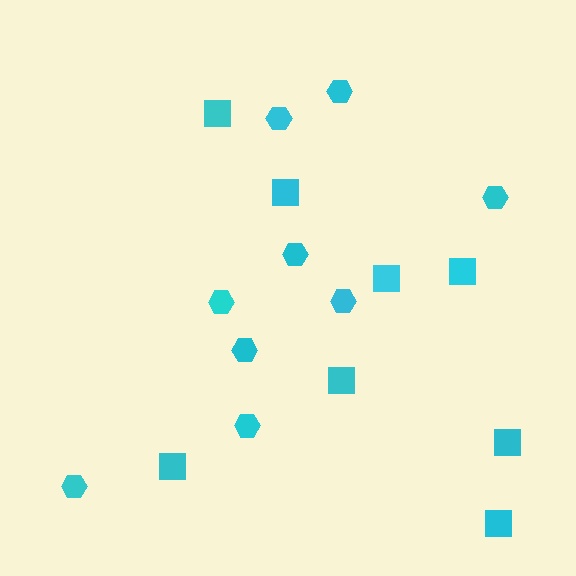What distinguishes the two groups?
There are 2 groups: one group of squares (8) and one group of hexagons (9).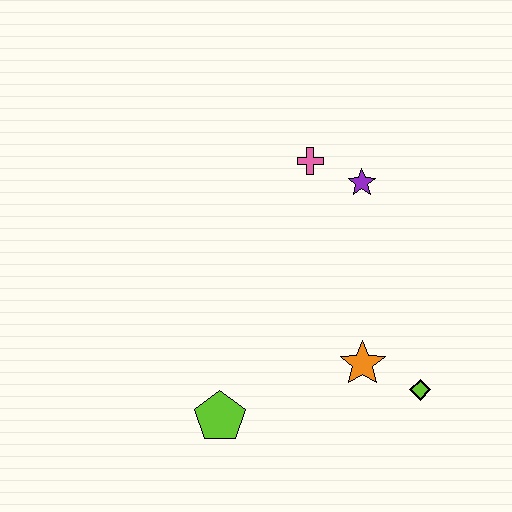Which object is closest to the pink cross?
The purple star is closest to the pink cross.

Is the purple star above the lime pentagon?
Yes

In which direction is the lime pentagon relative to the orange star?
The lime pentagon is to the left of the orange star.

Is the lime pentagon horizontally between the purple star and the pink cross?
No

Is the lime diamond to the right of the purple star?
Yes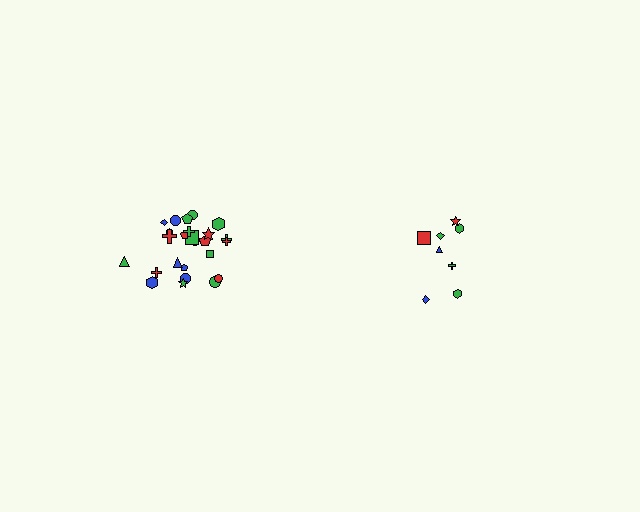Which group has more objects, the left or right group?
The left group.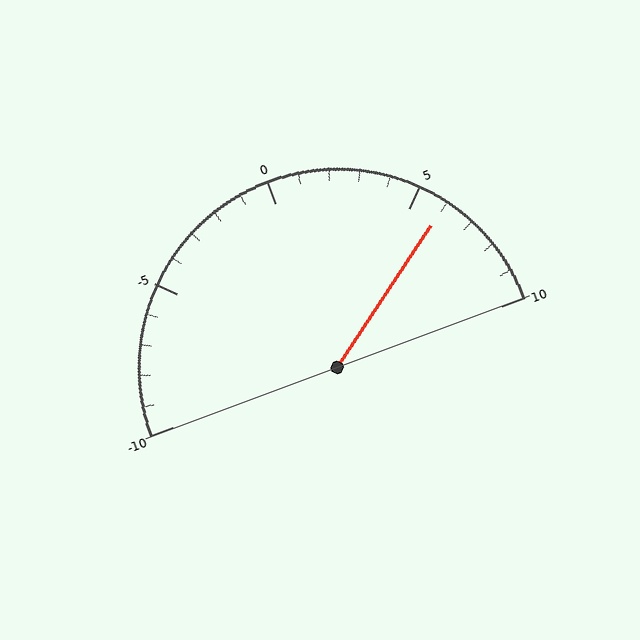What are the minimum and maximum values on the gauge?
The gauge ranges from -10 to 10.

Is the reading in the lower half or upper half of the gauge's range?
The reading is in the upper half of the range (-10 to 10).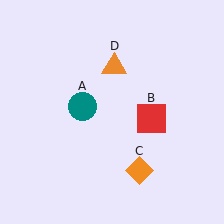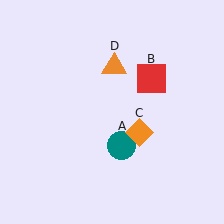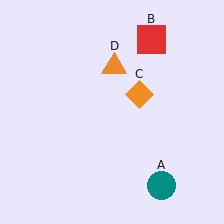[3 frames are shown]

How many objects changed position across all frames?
3 objects changed position: teal circle (object A), red square (object B), orange diamond (object C).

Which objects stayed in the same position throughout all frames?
Orange triangle (object D) remained stationary.